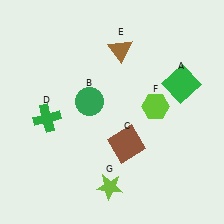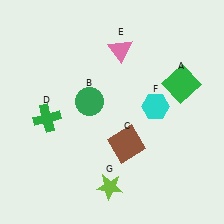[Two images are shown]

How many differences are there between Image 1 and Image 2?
There are 2 differences between the two images.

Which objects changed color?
E changed from brown to pink. F changed from lime to cyan.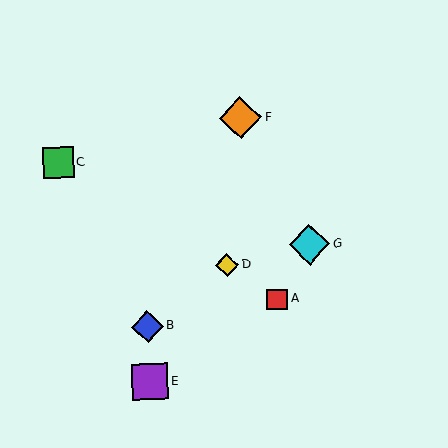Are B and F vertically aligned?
No, B is at x≈148 and F is at x≈241.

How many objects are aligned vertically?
2 objects (B, E) are aligned vertically.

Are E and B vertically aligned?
Yes, both are at x≈150.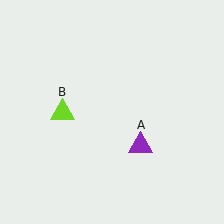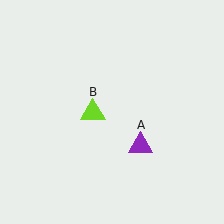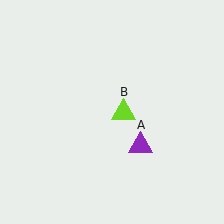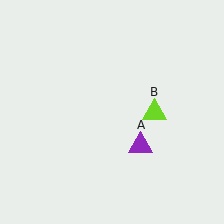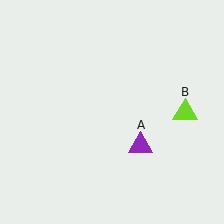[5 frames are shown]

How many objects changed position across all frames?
1 object changed position: lime triangle (object B).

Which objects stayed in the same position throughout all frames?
Purple triangle (object A) remained stationary.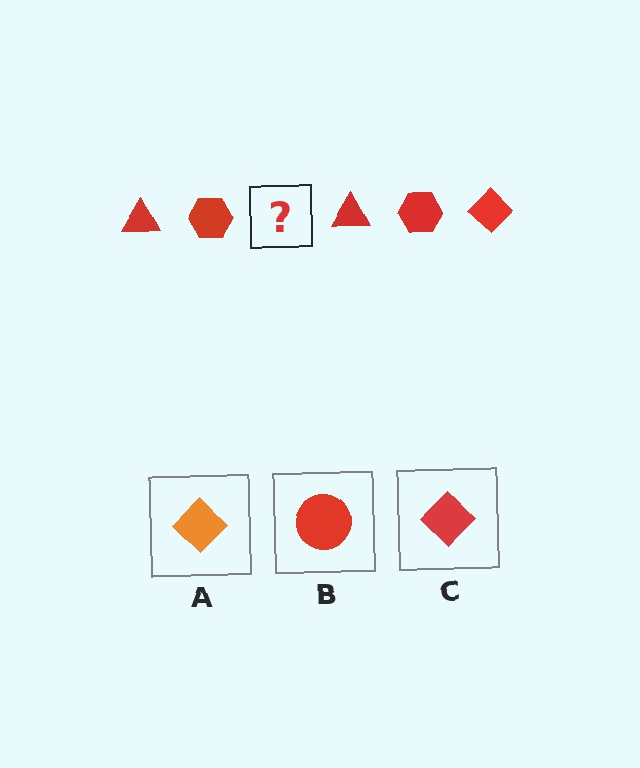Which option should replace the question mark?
Option C.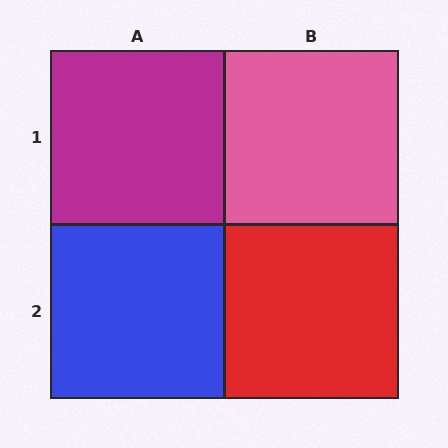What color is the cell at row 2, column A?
Blue.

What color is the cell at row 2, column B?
Red.